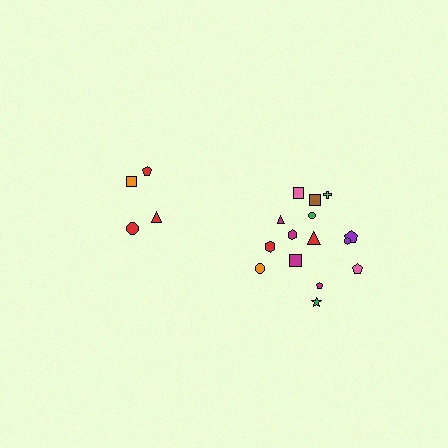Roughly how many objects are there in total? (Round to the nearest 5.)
Roughly 20 objects in total.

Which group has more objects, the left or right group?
The right group.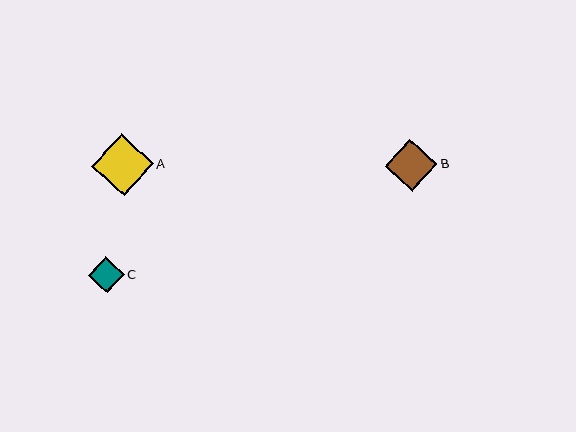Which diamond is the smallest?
Diamond C is the smallest with a size of approximately 36 pixels.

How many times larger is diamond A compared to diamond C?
Diamond A is approximately 1.7 times the size of diamond C.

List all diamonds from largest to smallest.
From largest to smallest: A, B, C.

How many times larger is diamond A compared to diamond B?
Diamond A is approximately 1.2 times the size of diamond B.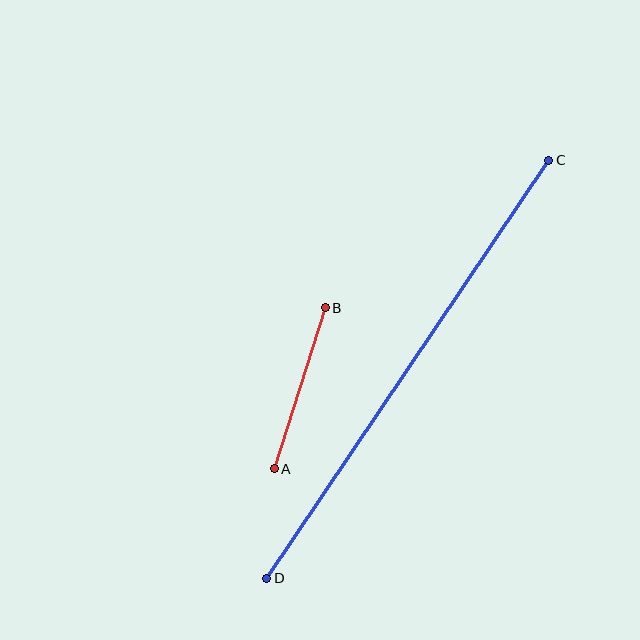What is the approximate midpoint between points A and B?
The midpoint is at approximately (300, 388) pixels.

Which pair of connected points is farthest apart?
Points C and D are farthest apart.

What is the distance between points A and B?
The distance is approximately 169 pixels.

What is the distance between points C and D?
The distance is approximately 504 pixels.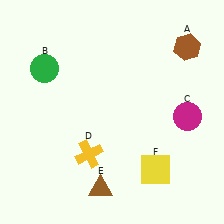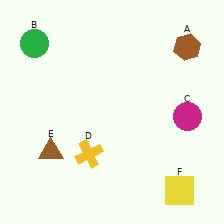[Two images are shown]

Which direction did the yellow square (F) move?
The yellow square (F) moved right.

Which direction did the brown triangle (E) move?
The brown triangle (E) moved left.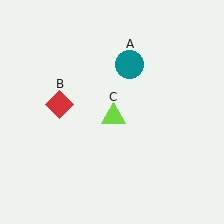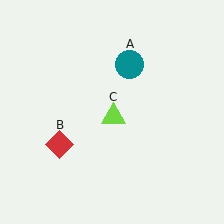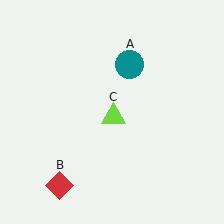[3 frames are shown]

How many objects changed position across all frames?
1 object changed position: red diamond (object B).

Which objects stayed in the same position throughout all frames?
Teal circle (object A) and lime triangle (object C) remained stationary.